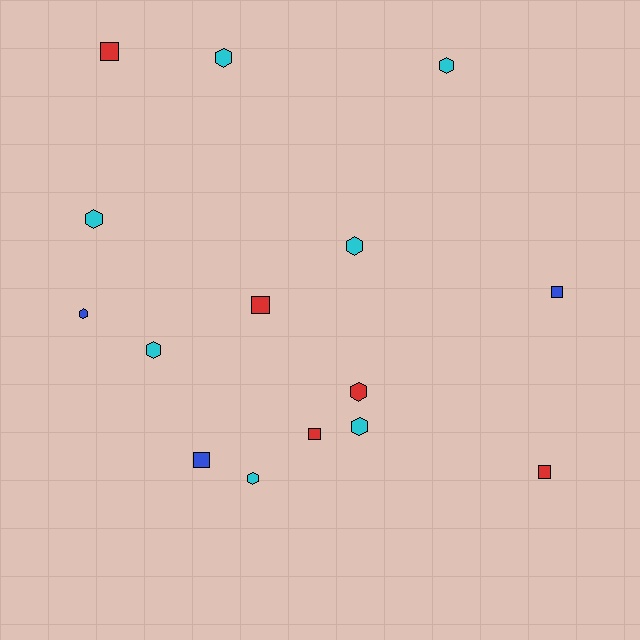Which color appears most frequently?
Cyan, with 7 objects.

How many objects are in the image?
There are 15 objects.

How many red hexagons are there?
There is 1 red hexagon.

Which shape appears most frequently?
Hexagon, with 9 objects.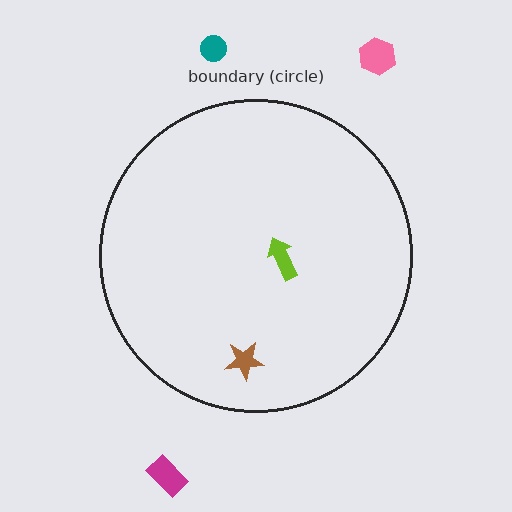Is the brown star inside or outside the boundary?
Inside.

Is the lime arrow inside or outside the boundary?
Inside.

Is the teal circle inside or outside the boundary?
Outside.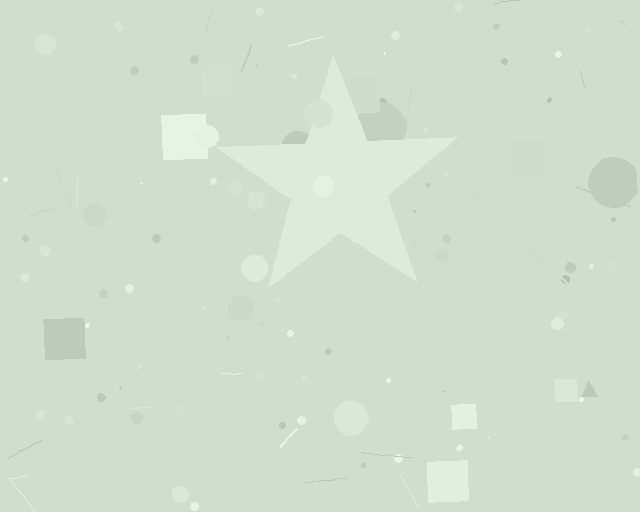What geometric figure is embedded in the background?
A star is embedded in the background.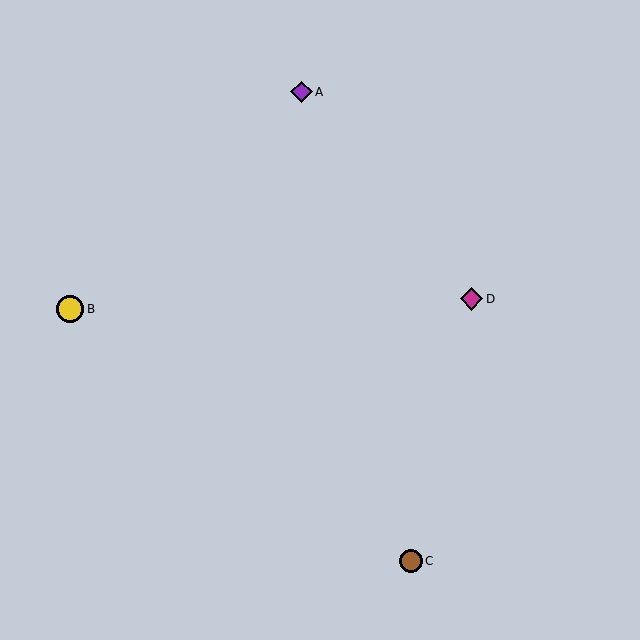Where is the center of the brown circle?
The center of the brown circle is at (411, 561).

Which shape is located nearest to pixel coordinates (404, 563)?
The brown circle (labeled C) at (411, 561) is nearest to that location.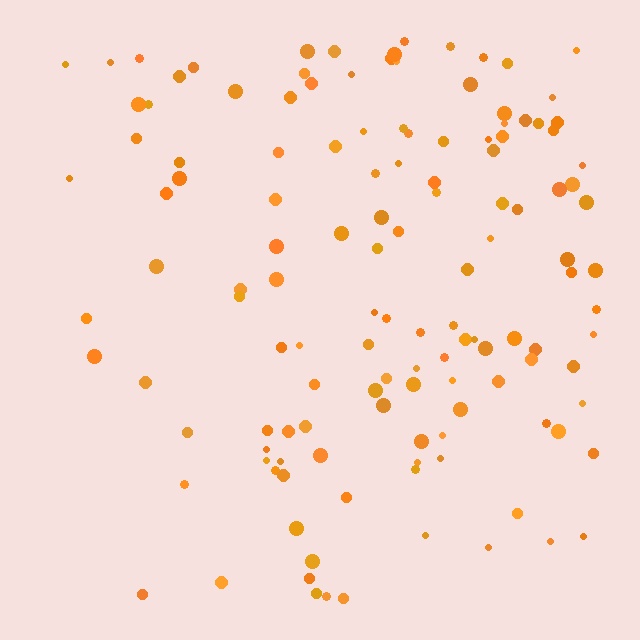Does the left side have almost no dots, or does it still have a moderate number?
Still a moderate number, just noticeably fewer than the right.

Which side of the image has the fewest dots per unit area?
The left.